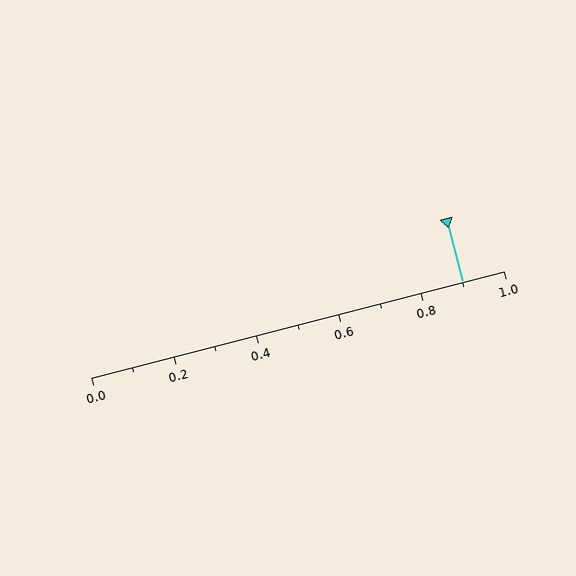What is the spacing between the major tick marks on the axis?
The major ticks are spaced 0.2 apart.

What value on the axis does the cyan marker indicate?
The marker indicates approximately 0.9.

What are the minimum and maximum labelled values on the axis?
The axis runs from 0.0 to 1.0.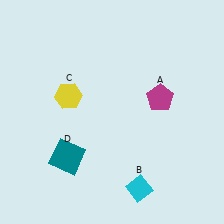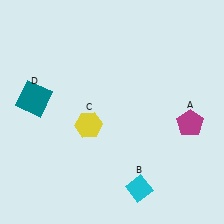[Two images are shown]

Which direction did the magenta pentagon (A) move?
The magenta pentagon (A) moved right.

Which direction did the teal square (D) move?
The teal square (D) moved up.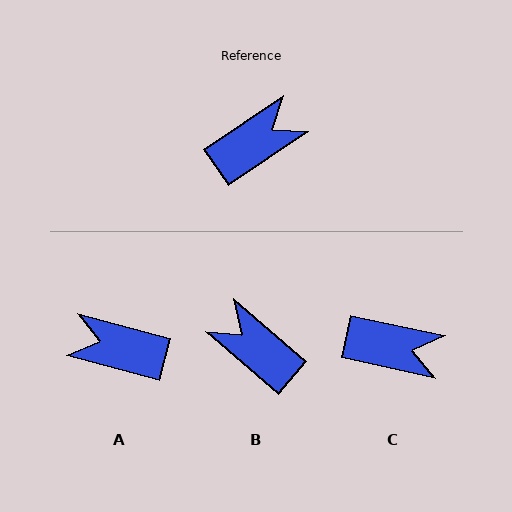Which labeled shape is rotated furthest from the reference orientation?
A, about 131 degrees away.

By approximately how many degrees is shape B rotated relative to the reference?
Approximately 105 degrees counter-clockwise.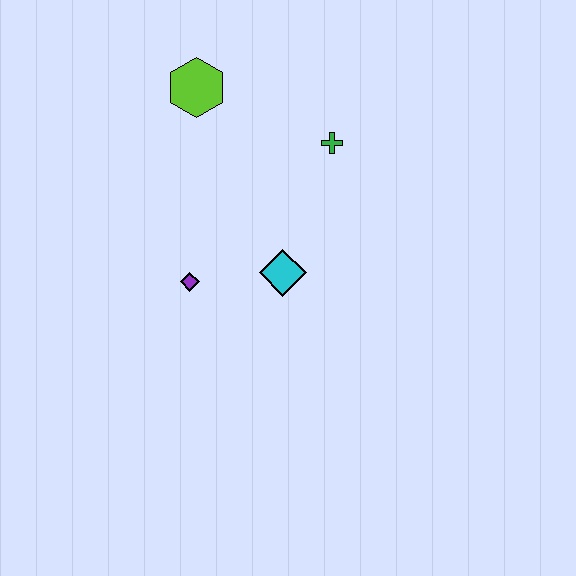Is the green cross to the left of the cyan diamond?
No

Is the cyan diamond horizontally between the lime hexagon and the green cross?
Yes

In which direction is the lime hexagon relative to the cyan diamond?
The lime hexagon is above the cyan diamond.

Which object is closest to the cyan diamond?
The purple diamond is closest to the cyan diamond.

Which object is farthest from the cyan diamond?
The lime hexagon is farthest from the cyan diamond.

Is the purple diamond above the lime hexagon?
No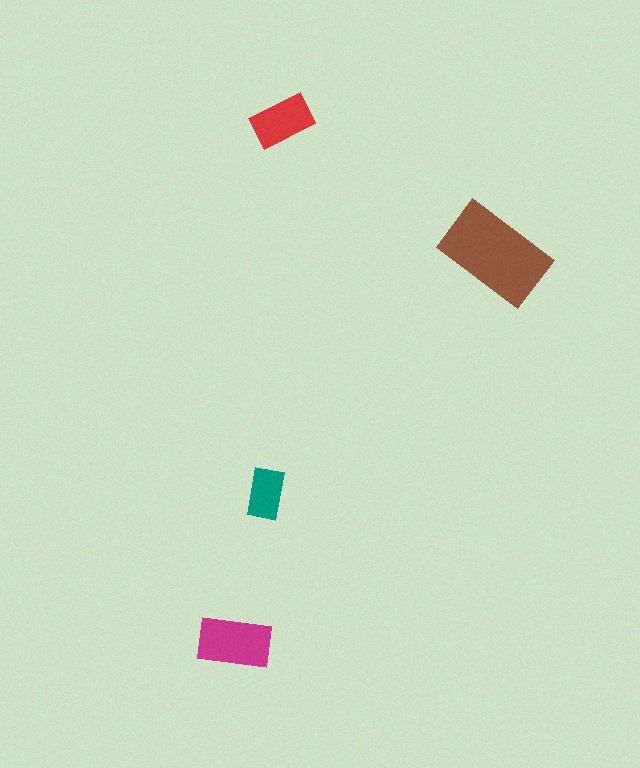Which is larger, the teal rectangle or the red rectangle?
The red one.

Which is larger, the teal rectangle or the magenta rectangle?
The magenta one.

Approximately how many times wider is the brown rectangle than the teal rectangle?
About 2 times wider.